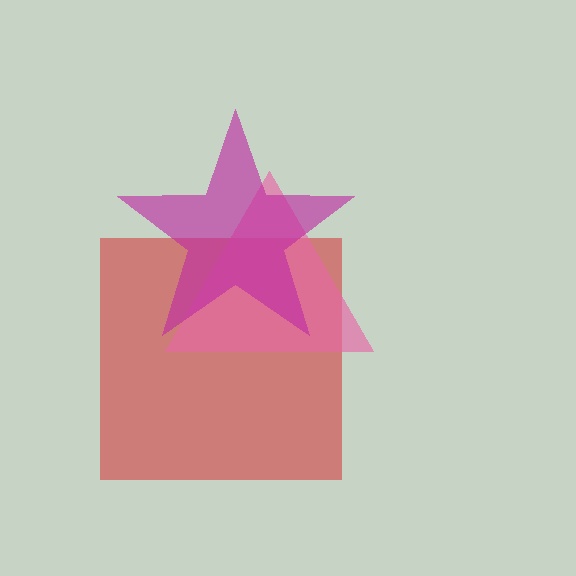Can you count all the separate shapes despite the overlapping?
Yes, there are 3 separate shapes.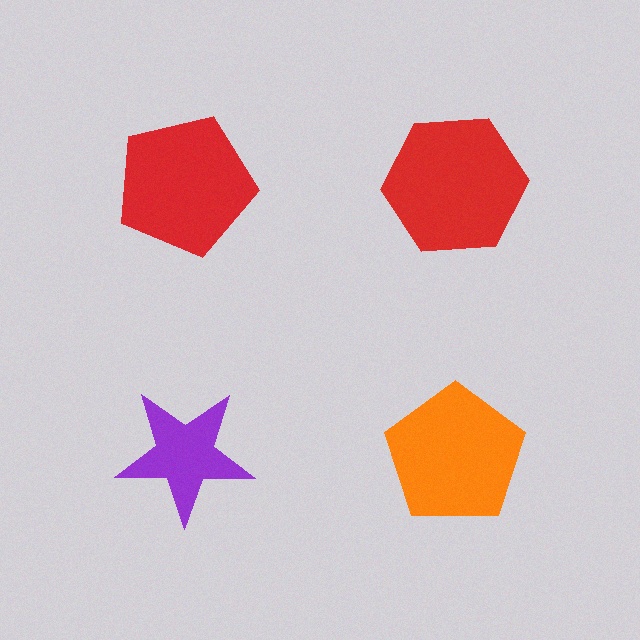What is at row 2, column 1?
A purple star.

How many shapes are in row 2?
2 shapes.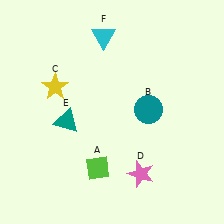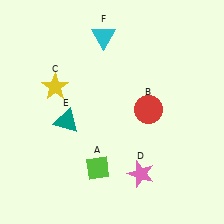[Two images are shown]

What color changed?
The circle (B) changed from teal in Image 1 to red in Image 2.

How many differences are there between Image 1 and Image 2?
There is 1 difference between the two images.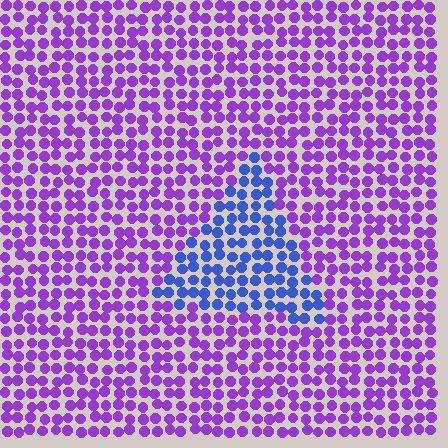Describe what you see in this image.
The image is filled with small purple elements in a uniform arrangement. A triangle-shaped region is visible where the elements are tinted to a slightly different hue, forming a subtle color boundary.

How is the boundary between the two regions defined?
The boundary is defined purely by a slight shift in hue (about 51 degrees). Spacing, size, and orientation are identical on both sides.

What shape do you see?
I see a triangle.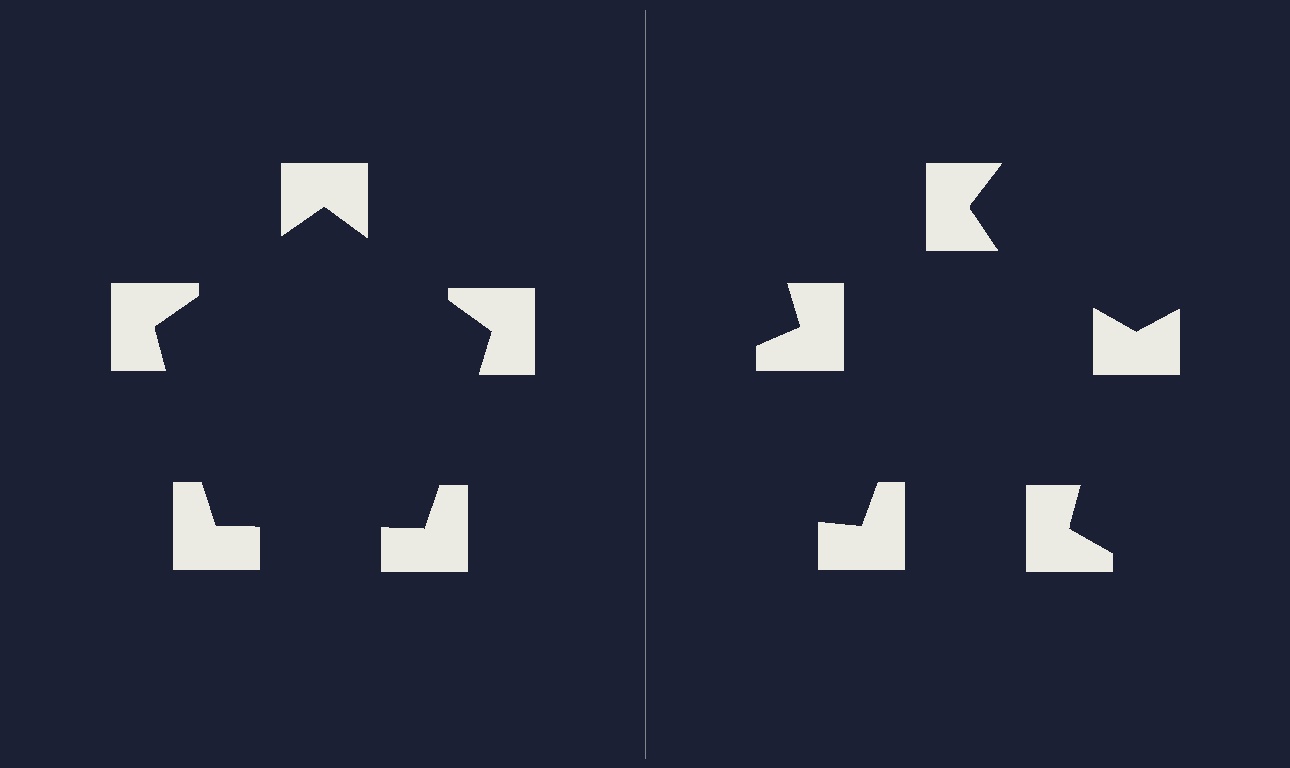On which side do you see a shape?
An illusory pentagon appears on the left side. On the right side the wedge cuts are rotated, so no coherent shape forms.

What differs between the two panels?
The notched squares are positioned identically on both sides; only the wedge orientations differ. On the left they align to a pentagon; on the right they are misaligned.